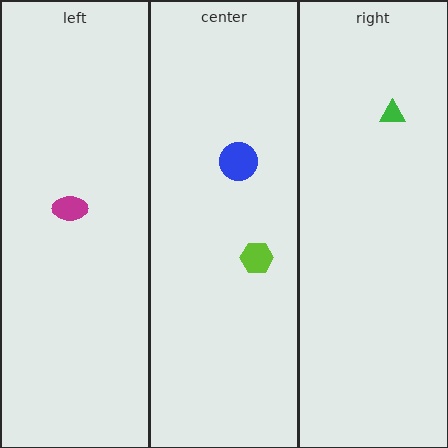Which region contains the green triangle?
The right region.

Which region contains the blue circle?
The center region.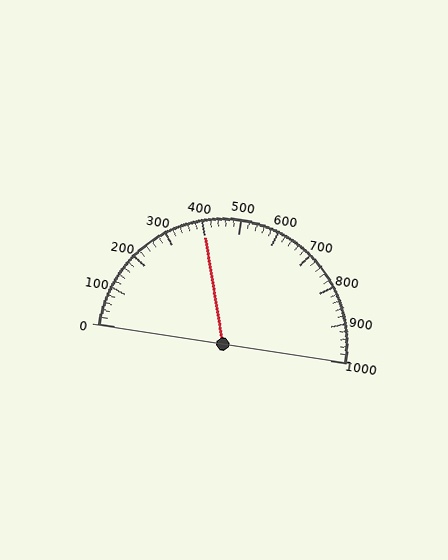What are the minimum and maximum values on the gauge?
The gauge ranges from 0 to 1000.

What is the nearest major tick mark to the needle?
The nearest major tick mark is 400.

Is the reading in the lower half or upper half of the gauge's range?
The reading is in the lower half of the range (0 to 1000).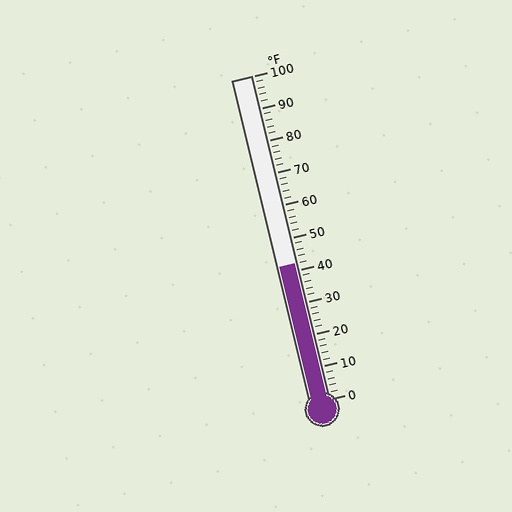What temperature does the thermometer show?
The thermometer shows approximately 42°F.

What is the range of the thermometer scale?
The thermometer scale ranges from 0°F to 100°F.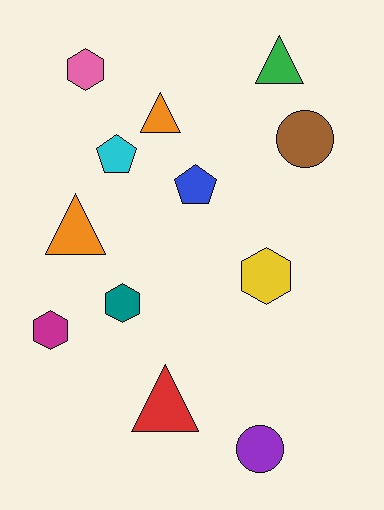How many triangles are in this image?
There are 4 triangles.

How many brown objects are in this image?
There is 1 brown object.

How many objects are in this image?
There are 12 objects.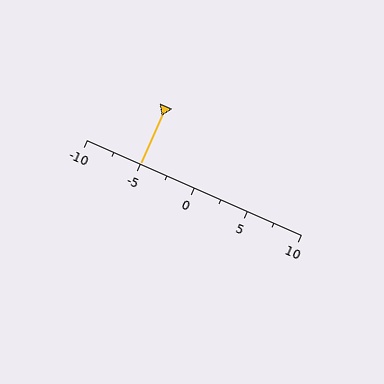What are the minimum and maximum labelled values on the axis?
The axis runs from -10 to 10.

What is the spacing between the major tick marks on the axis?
The major ticks are spaced 5 apart.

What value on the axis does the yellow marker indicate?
The marker indicates approximately -5.